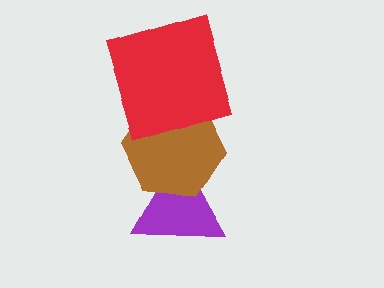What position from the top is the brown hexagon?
The brown hexagon is 2nd from the top.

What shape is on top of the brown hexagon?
The red square is on top of the brown hexagon.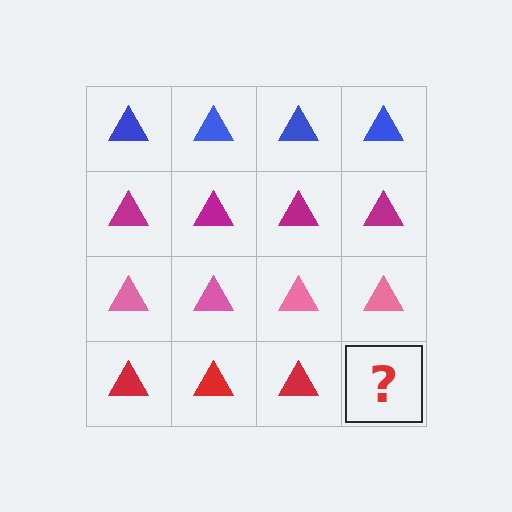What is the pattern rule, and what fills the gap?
The rule is that each row has a consistent color. The gap should be filled with a red triangle.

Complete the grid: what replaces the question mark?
The question mark should be replaced with a red triangle.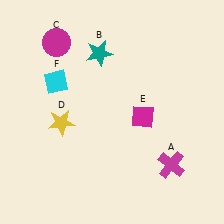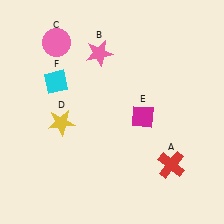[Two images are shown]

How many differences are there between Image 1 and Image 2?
There are 3 differences between the two images.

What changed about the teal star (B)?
In Image 1, B is teal. In Image 2, it changed to pink.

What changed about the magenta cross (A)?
In Image 1, A is magenta. In Image 2, it changed to red.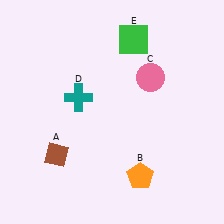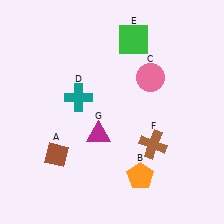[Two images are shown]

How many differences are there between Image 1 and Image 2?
There are 2 differences between the two images.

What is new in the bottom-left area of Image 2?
A magenta triangle (G) was added in the bottom-left area of Image 2.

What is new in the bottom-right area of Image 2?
A brown cross (F) was added in the bottom-right area of Image 2.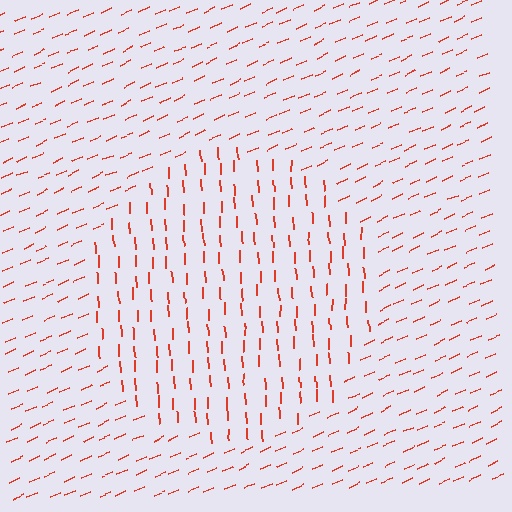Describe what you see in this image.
The image is filled with small red line segments. A circle region in the image has lines oriented differently from the surrounding lines, creating a visible texture boundary.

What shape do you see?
I see a circle.